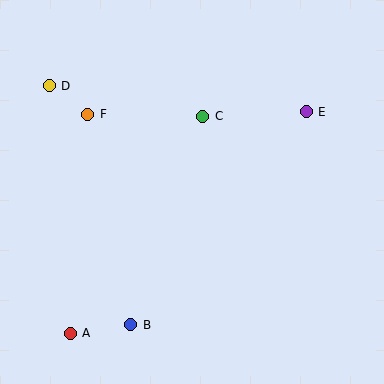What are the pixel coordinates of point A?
Point A is at (70, 333).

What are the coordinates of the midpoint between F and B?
The midpoint between F and B is at (109, 219).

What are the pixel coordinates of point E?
Point E is at (306, 112).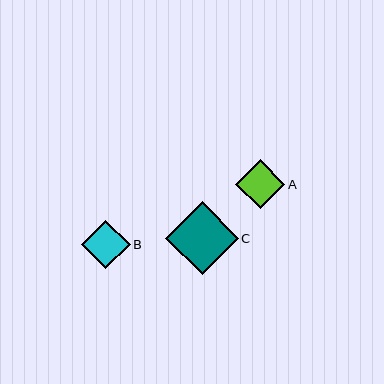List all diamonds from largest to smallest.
From largest to smallest: C, A, B.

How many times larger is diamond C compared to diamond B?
Diamond C is approximately 1.5 times the size of diamond B.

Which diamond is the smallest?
Diamond B is the smallest with a size of approximately 48 pixels.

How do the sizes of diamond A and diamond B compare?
Diamond A and diamond B are approximately the same size.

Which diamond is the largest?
Diamond C is the largest with a size of approximately 73 pixels.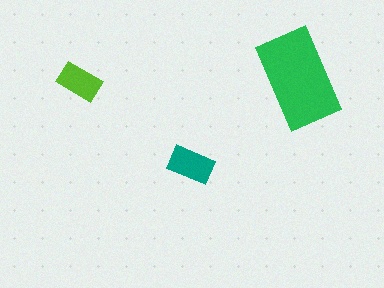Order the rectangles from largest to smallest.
the green one, the teal one, the lime one.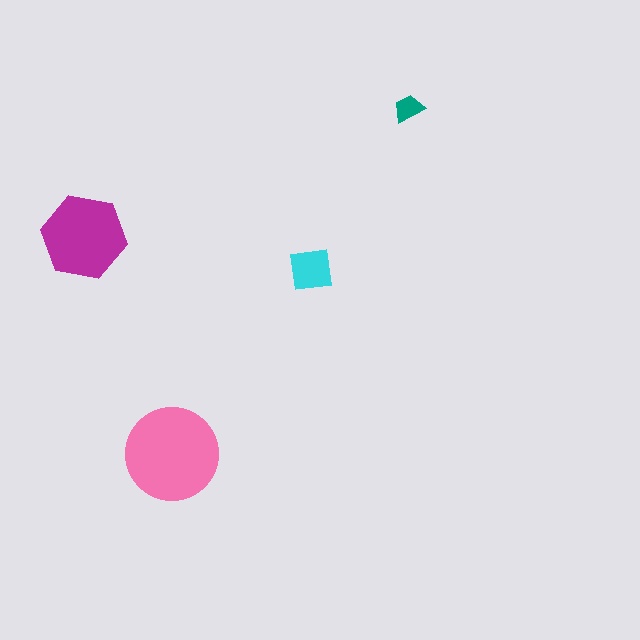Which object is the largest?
The pink circle.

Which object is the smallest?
The teal trapezoid.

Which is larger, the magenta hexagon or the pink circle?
The pink circle.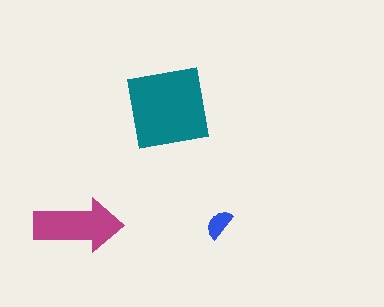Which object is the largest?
The teal square.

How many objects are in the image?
There are 3 objects in the image.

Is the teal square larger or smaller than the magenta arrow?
Larger.